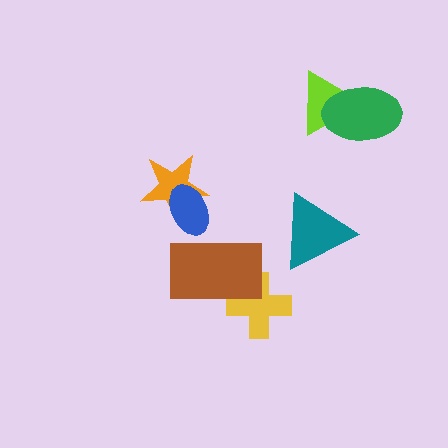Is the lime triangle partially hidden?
Yes, it is partially covered by another shape.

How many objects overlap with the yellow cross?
1 object overlaps with the yellow cross.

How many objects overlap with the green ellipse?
1 object overlaps with the green ellipse.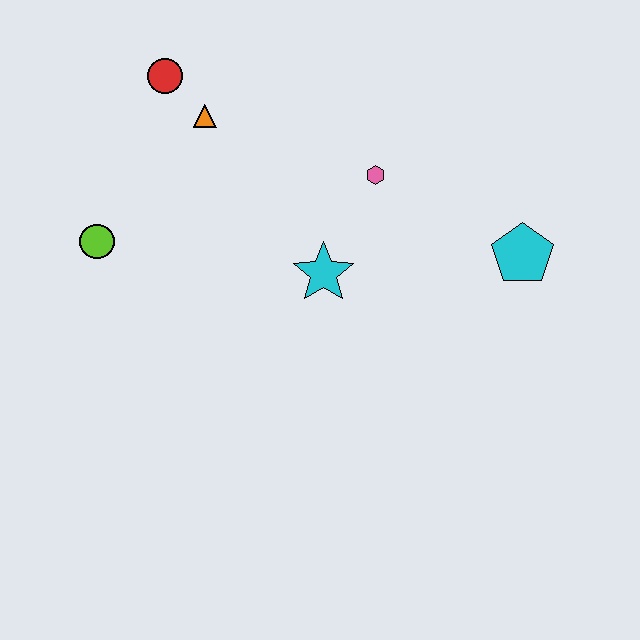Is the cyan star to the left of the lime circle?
No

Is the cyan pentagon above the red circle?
No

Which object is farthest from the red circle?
The cyan pentagon is farthest from the red circle.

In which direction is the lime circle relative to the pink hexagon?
The lime circle is to the left of the pink hexagon.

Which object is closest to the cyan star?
The pink hexagon is closest to the cyan star.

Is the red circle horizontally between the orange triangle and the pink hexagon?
No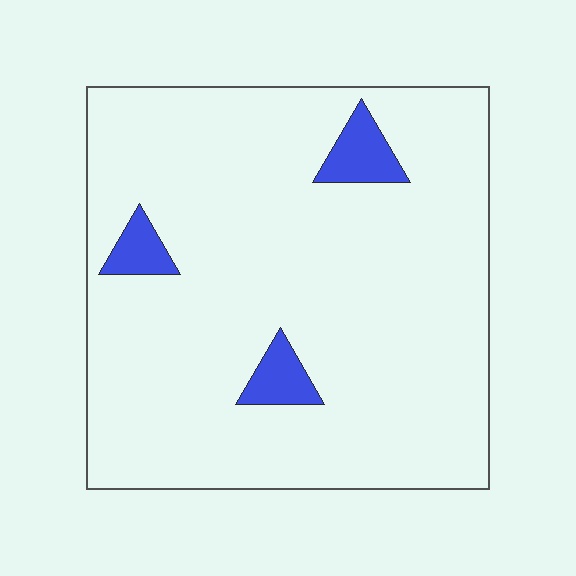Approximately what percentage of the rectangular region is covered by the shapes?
Approximately 5%.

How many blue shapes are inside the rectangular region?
3.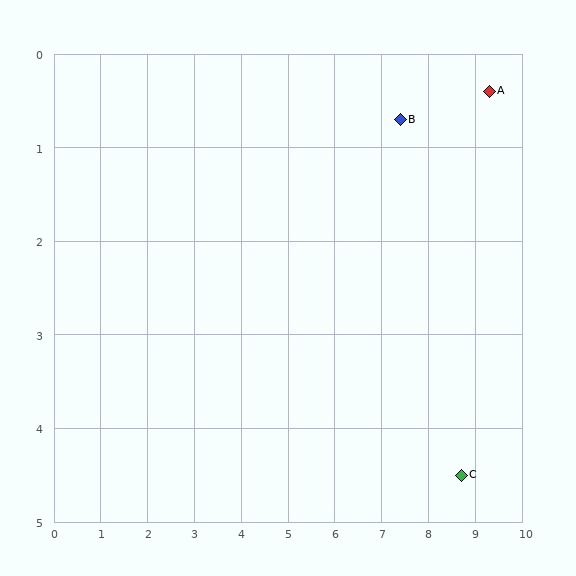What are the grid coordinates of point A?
Point A is at approximately (9.3, 0.4).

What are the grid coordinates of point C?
Point C is at approximately (8.7, 4.5).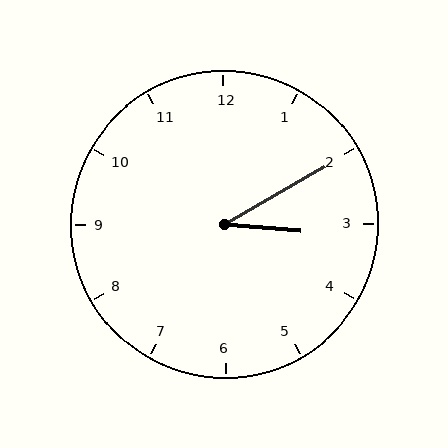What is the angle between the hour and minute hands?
Approximately 35 degrees.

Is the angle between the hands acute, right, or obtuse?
It is acute.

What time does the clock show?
3:10.